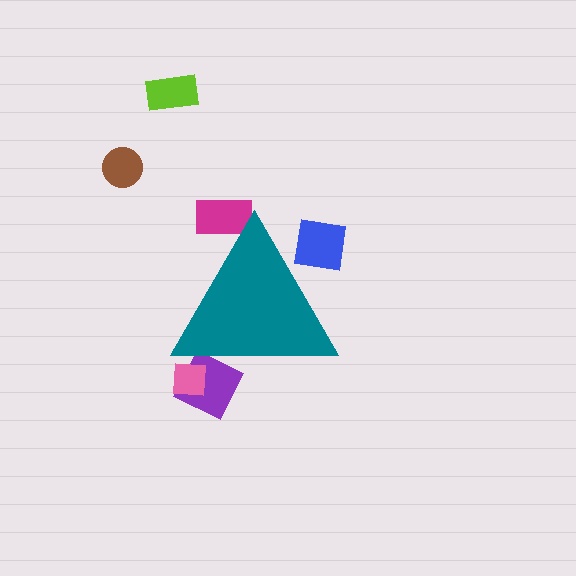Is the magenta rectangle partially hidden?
Yes, the magenta rectangle is partially hidden behind the teal triangle.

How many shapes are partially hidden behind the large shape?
4 shapes are partially hidden.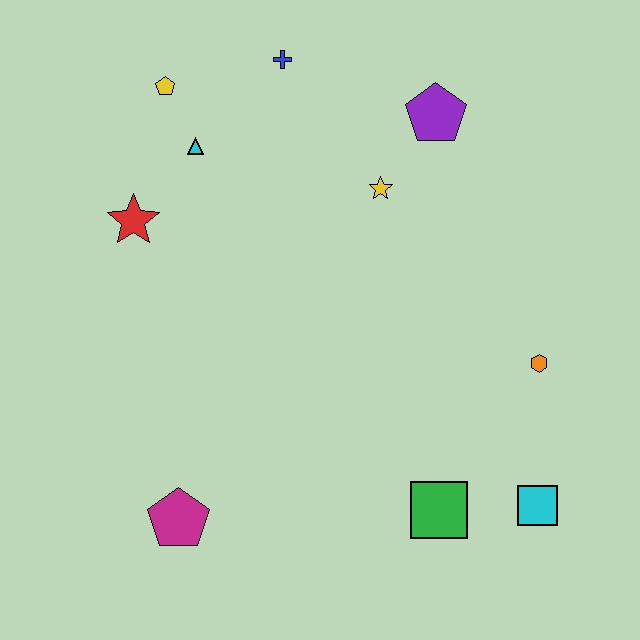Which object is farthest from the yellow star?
The magenta pentagon is farthest from the yellow star.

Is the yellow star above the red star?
Yes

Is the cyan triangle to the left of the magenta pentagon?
No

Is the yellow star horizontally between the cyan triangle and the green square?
Yes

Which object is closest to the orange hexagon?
The cyan square is closest to the orange hexagon.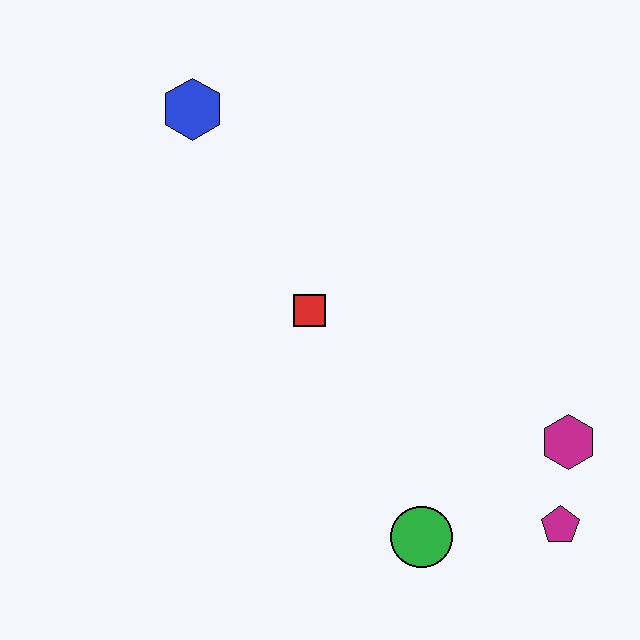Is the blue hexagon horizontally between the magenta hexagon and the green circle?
No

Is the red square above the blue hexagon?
No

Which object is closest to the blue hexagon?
The red square is closest to the blue hexagon.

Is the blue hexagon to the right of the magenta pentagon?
No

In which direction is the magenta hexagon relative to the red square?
The magenta hexagon is to the right of the red square.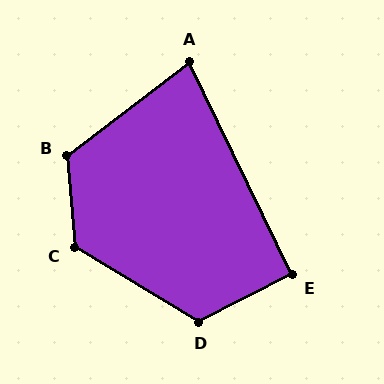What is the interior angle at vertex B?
Approximately 123 degrees (obtuse).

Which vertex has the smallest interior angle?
A, at approximately 78 degrees.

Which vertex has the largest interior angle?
C, at approximately 125 degrees.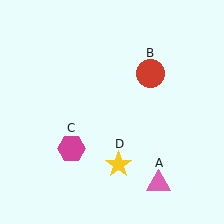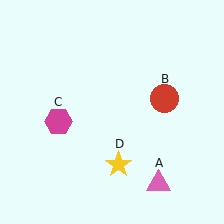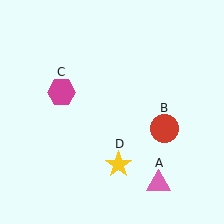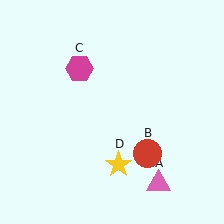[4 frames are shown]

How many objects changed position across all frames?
2 objects changed position: red circle (object B), magenta hexagon (object C).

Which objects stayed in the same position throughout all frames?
Pink triangle (object A) and yellow star (object D) remained stationary.